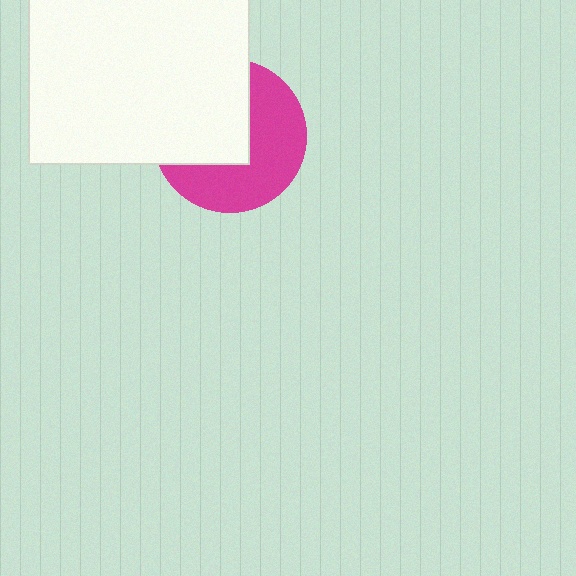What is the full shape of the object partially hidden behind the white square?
The partially hidden object is a magenta circle.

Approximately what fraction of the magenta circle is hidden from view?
Roughly 48% of the magenta circle is hidden behind the white square.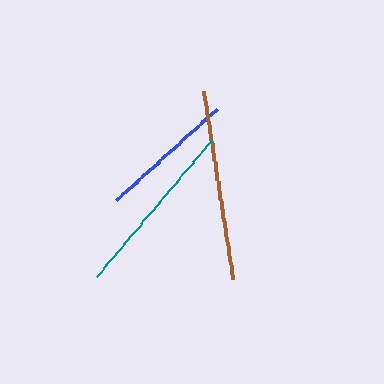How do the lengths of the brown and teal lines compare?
The brown and teal lines are approximately the same length.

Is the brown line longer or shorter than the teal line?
The brown line is longer than the teal line.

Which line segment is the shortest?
The blue line is the shortest at approximately 136 pixels.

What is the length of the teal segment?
The teal segment is approximately 179 pixels long.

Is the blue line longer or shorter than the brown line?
The brown line is longer than the blue line.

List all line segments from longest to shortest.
From longest to shortest: brown, teal, blue.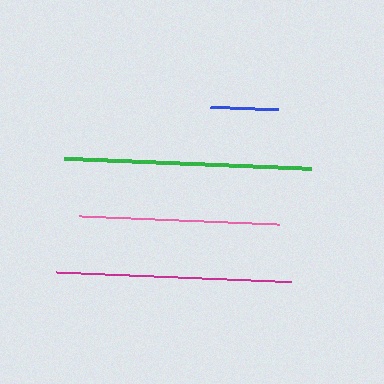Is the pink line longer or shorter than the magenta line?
The magenta line is longer than the pink line.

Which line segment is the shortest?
The blue line is the shortest at approximately 67 pixels.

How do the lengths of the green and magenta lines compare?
The green and magenta lines are approximately the same length.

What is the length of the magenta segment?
The magenta segment is approximately 236 pixels long.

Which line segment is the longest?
The green line is the longest at approximately 247 pixels.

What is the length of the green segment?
The green segment is approximately 247 pixels long.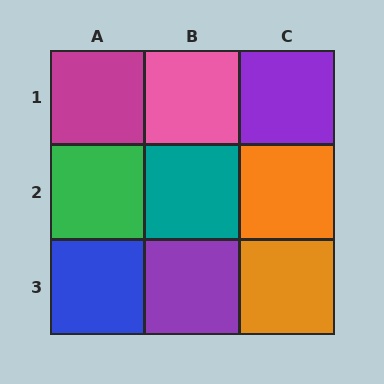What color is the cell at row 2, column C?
Orange.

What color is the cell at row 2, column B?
Teal.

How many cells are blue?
1 cell is blue.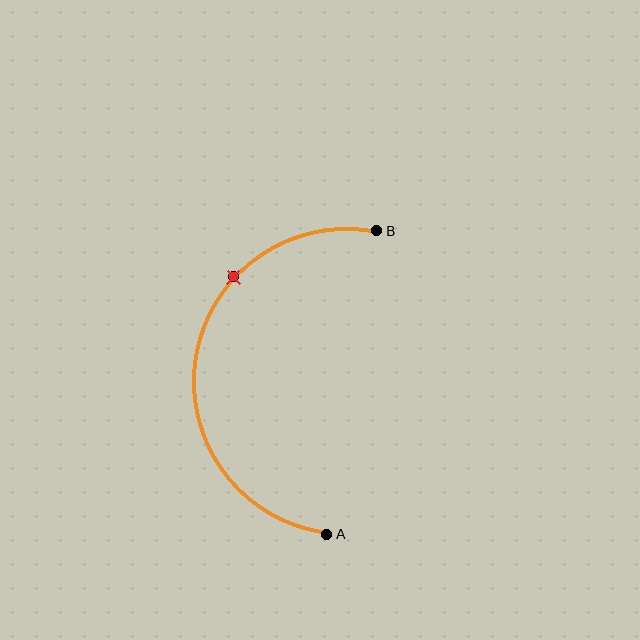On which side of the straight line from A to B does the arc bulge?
The arc bulges to the left of the straight line connecting A and B.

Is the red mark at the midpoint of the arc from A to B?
No. The red mark lies on the arc but is closer to endpoint B. The arc midpoint would be at the point on the curve equidistant along the arc from both A and B.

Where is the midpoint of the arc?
The arc midpoint is the point on the curve farthest from the straight line joining A and B. It sits to the left of that line.